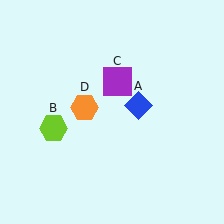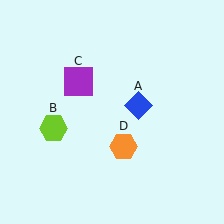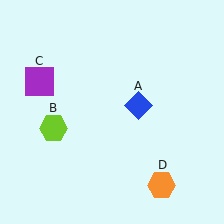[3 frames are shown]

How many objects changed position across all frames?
2 objects changed position: purple square (object C), orange hexagon (object D).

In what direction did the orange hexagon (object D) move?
The orange hexagon (object D) moved down and to the right.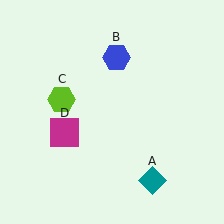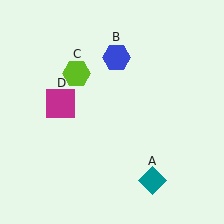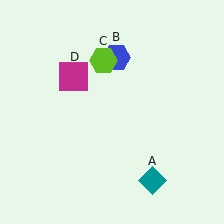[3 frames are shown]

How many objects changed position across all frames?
2 objects changed position: lime hexagon (object C), magenta square (object D).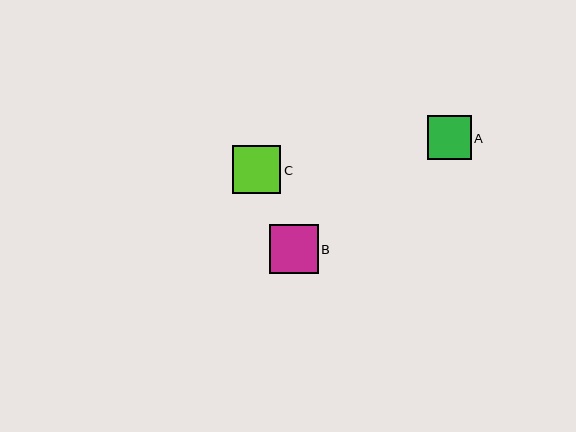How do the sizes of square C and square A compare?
Square C and square A are approximately the same size.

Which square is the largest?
Square B is the largest with a size of approximately 49 pixels.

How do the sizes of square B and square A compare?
Square B and square A are approximately the same size.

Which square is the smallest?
Square A is the smallest with a size of approximately 44 pixels.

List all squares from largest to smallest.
From largest to smallest: B, C, A.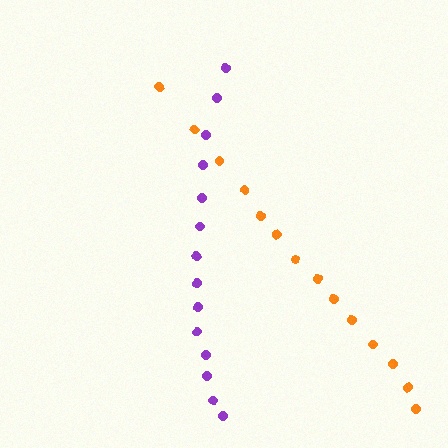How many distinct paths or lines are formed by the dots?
There are 2 distinct paths.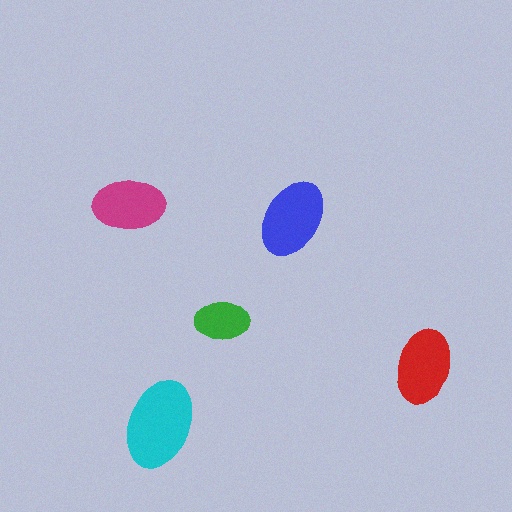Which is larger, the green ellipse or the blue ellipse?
The blue one.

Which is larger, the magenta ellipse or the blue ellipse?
The blue one.